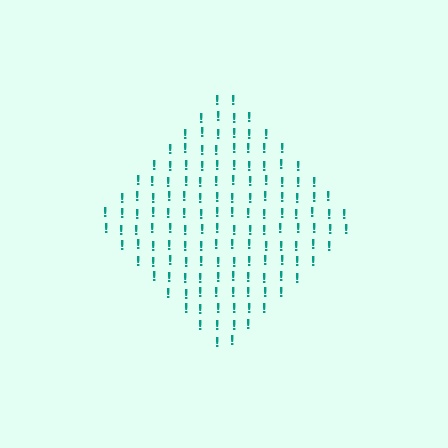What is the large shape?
The large shape is a diamond.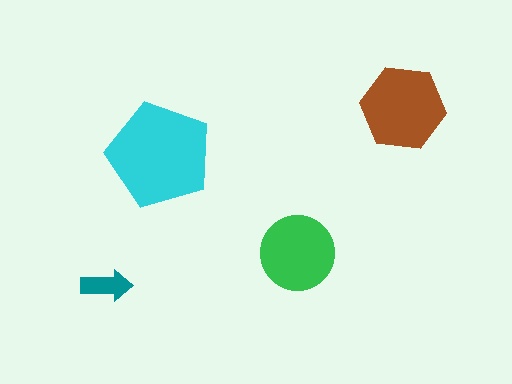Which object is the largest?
The cyan pentagon.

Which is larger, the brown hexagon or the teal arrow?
The brown hexagon.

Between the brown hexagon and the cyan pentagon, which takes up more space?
The cyan pentagon.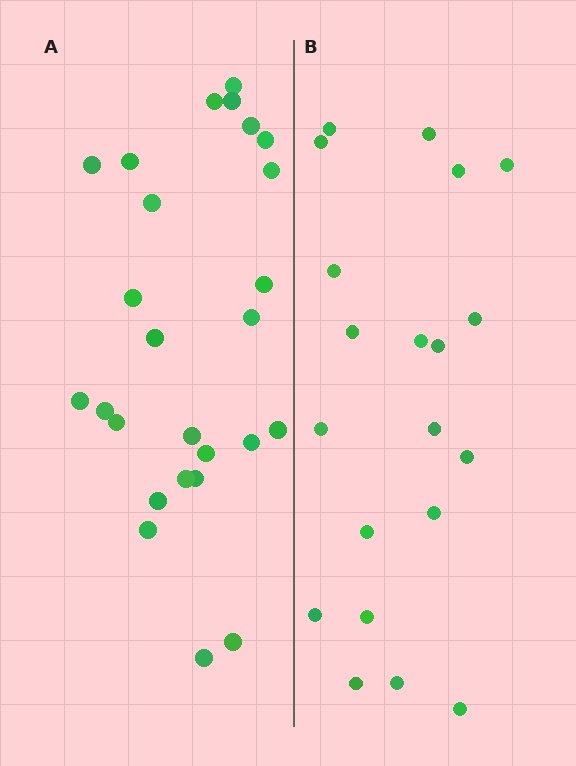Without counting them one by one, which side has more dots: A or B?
Region A (the left region) has more dots.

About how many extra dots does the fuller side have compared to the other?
Region A has about 6 more dots than region B.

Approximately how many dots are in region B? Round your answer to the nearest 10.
About 20 dots.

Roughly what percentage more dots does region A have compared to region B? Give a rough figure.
About 30% more.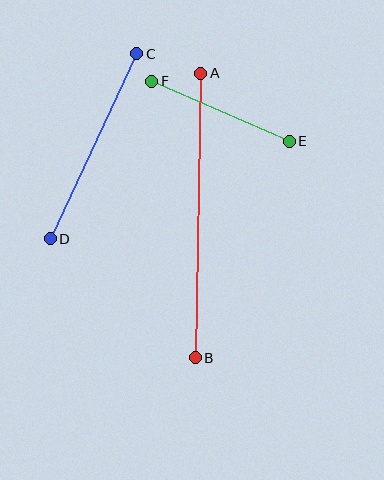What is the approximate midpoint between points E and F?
The midpoint is at approximately (220, 111) pixels.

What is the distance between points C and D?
The distance is approximately 204 pixels.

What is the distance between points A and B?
The distance is approximately 285 pixels.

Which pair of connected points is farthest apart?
Points A and B are farthest apart.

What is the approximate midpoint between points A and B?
The midpoint is at approximately (198, 215) pixels.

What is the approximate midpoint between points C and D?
The midpoint is at approximately (93, 146) pixels.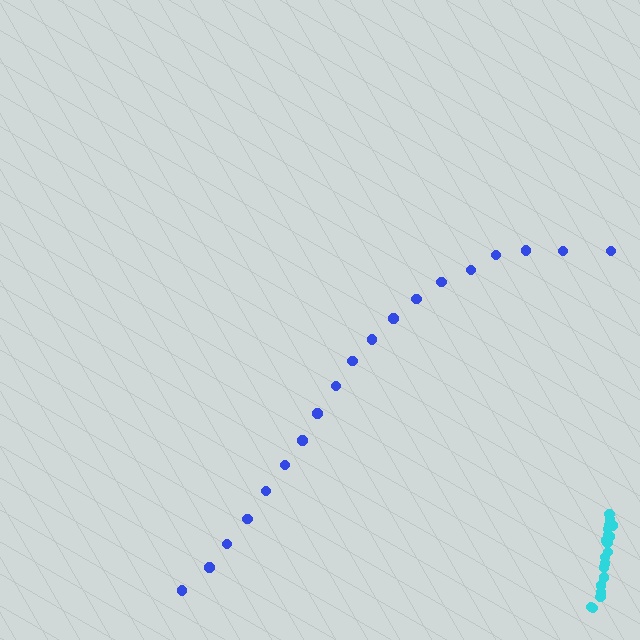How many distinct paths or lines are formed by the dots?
There are 2 distinct paths.